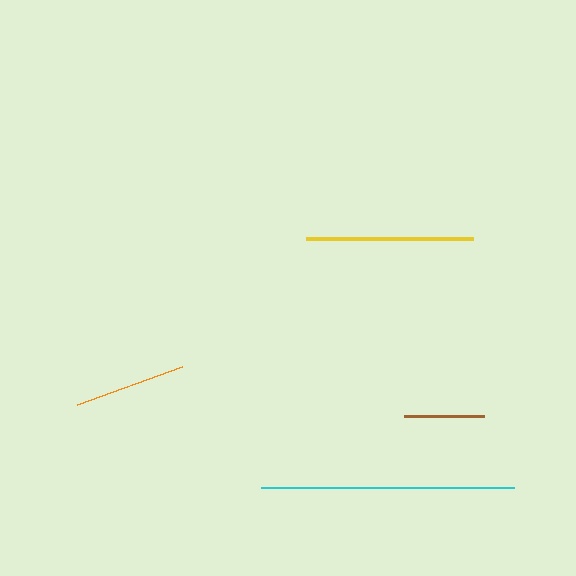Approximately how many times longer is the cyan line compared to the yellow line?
The cyan line is approximately 1.5 times the length of the yellow line.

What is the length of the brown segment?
The brown segment is approximately 80 pixels long.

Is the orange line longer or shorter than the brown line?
The orange line is longer than the brown line.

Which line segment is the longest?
The cyan line is the longest at approximately 253 pixels.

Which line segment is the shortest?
The brown line is the shortest at approximately 80 pixels.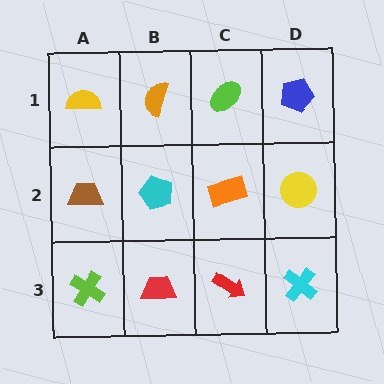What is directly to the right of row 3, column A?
A red trapezoid.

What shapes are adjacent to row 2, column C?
A lime ellipse (row 1, column C), a red arrow (row 3, column C), a cyan pentagon (row 2, column B), a yellow circle (row 2, column D).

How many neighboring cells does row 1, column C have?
3.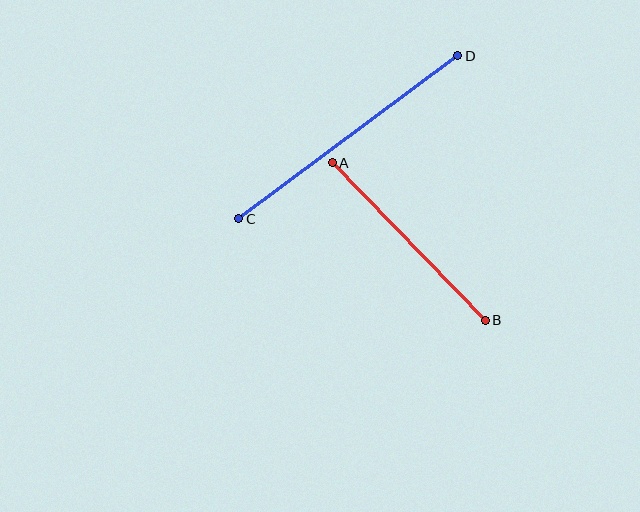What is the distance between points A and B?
The distance is approximately 220 pixels.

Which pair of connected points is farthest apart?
Points C and D are farthest apart.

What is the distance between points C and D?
The distance is approximately 273 pixels.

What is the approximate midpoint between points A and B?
The midpoint is at approximately (409, 242) pixels.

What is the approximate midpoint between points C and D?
The midpoint is at approximately (348, 137) pixels.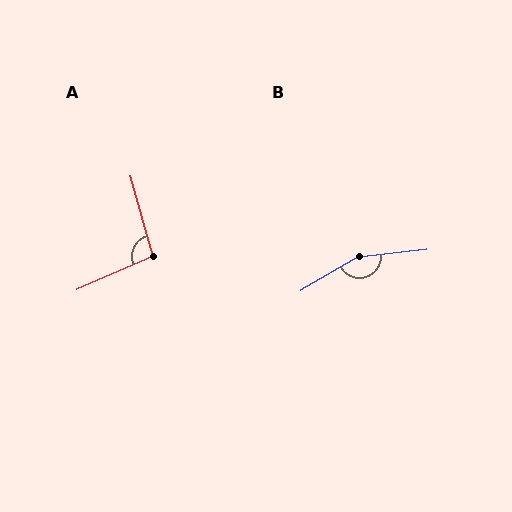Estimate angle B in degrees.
Approximately 156 degrees.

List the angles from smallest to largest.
A (98°), B (156°).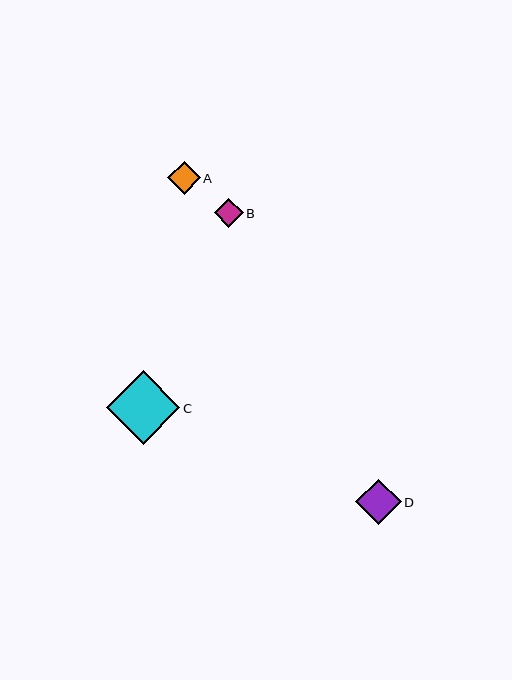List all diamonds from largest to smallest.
From largest to smallest: C, D, A, B.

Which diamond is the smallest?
Diamond B is the smallest with a size of approximately 29 pixels.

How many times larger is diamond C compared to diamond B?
Diamond C is approximately 2.5 times the size of diamond B.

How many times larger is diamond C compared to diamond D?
Diamond C is approximately 1.6 times the size of diamond D.